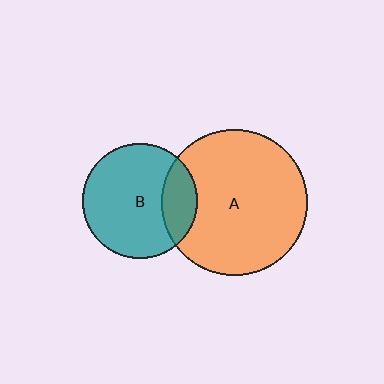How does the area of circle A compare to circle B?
Approximately 1.6 times.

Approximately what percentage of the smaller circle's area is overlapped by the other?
Approximately 20%.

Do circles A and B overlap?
Yes.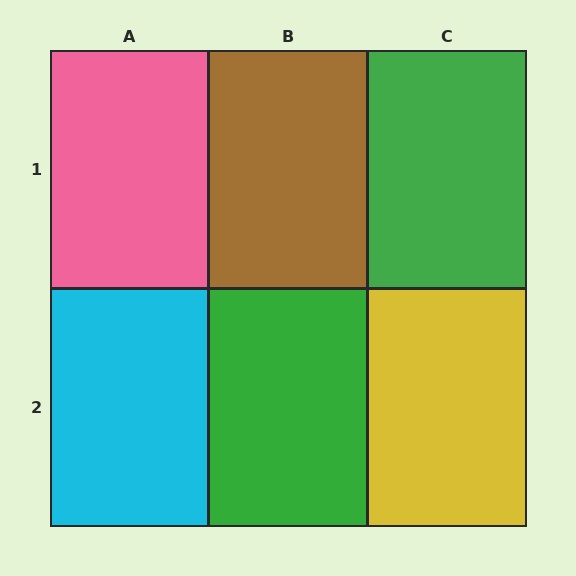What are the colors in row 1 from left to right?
Pink, brown, green.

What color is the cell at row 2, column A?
Cyan.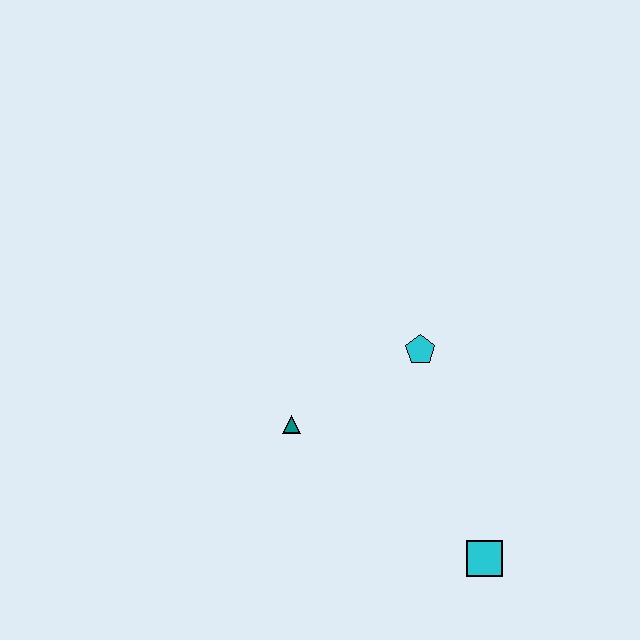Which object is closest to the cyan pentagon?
The teal triangle is closest to the cyan pentagon.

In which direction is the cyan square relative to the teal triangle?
The cyan square is to the right of the teal triangle.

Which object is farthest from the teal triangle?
The cyan square is farthest from the teal triangle.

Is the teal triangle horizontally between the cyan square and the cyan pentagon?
No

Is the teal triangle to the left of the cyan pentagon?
Yes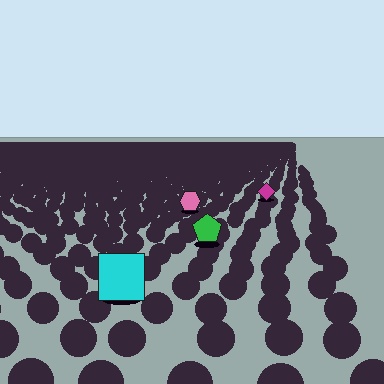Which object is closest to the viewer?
The cyan square is closest. The texture marks near it are larger and more spread out.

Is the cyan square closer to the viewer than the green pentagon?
Yes. The cyan square is closer — you can tell from the texture gradient: the ground texture is coarser near it.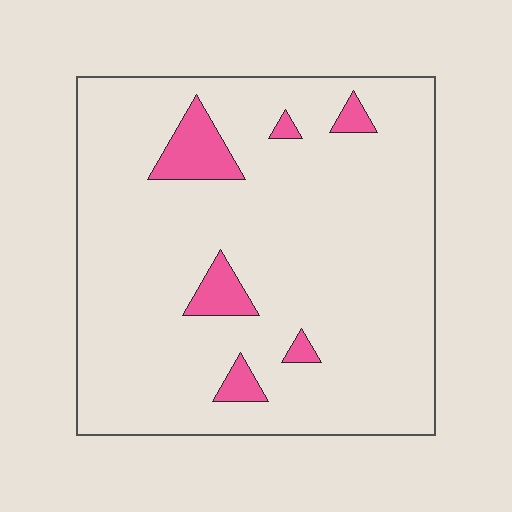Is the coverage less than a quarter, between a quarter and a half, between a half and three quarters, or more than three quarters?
Less than a quarter.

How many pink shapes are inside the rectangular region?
6.